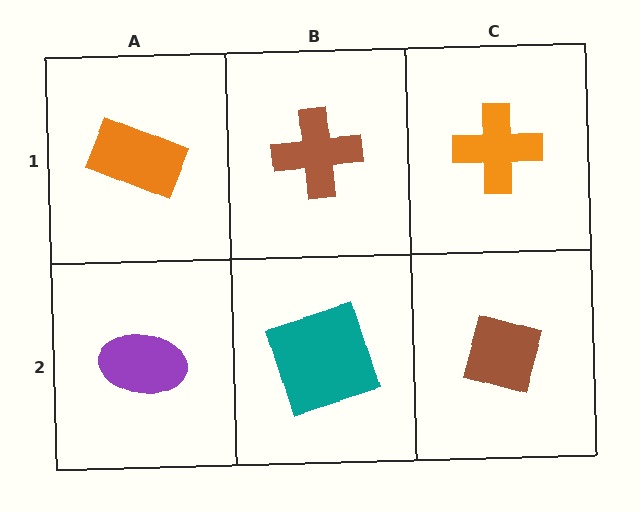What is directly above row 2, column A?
An orange rectangle.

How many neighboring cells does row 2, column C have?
2.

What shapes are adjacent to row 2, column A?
An orange rectangle (row 1, column A), a teal square (row 2, column B).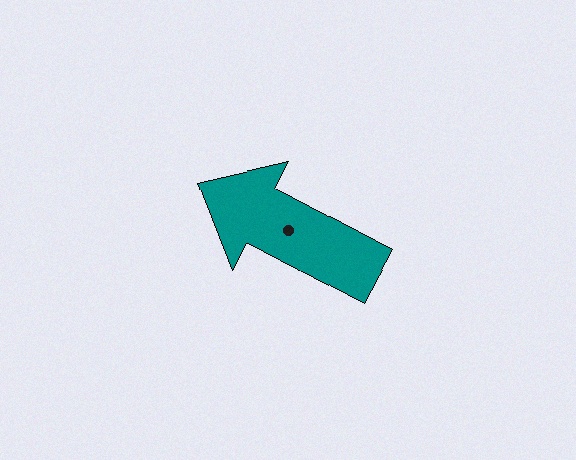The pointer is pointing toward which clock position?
Roughly 10 o'clock.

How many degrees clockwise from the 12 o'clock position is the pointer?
Approximately 298 degrees.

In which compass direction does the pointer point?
Northwest.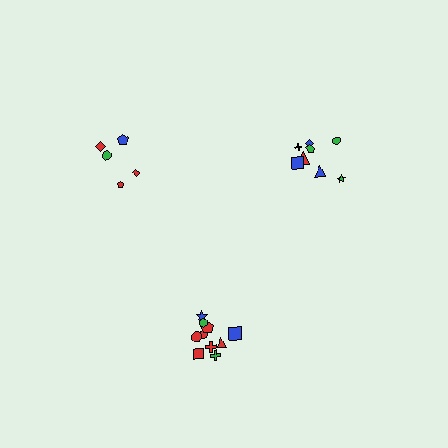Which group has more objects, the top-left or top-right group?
The top-right group.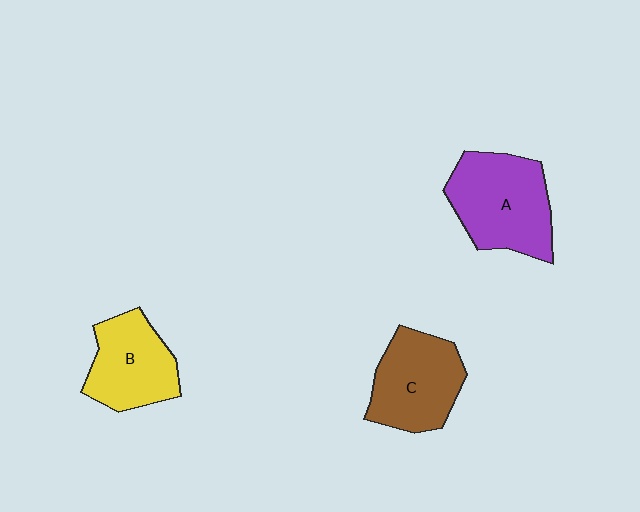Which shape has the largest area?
Shape A (purple).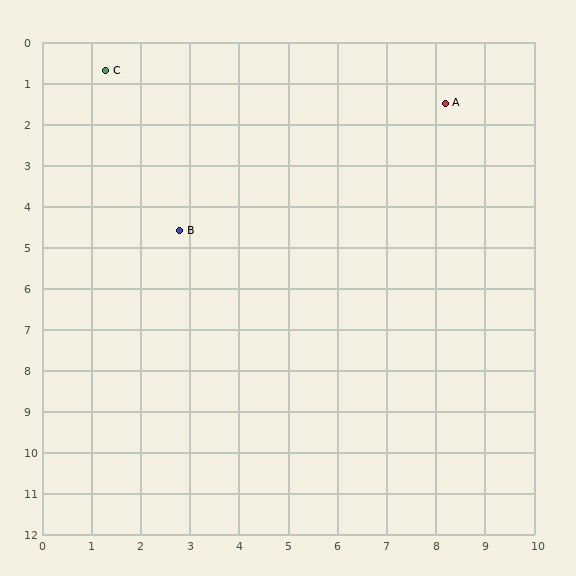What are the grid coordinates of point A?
Point A is at approximately (8.2, 1.5).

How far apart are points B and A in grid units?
Points B and A are about 6.2 grid units apart.